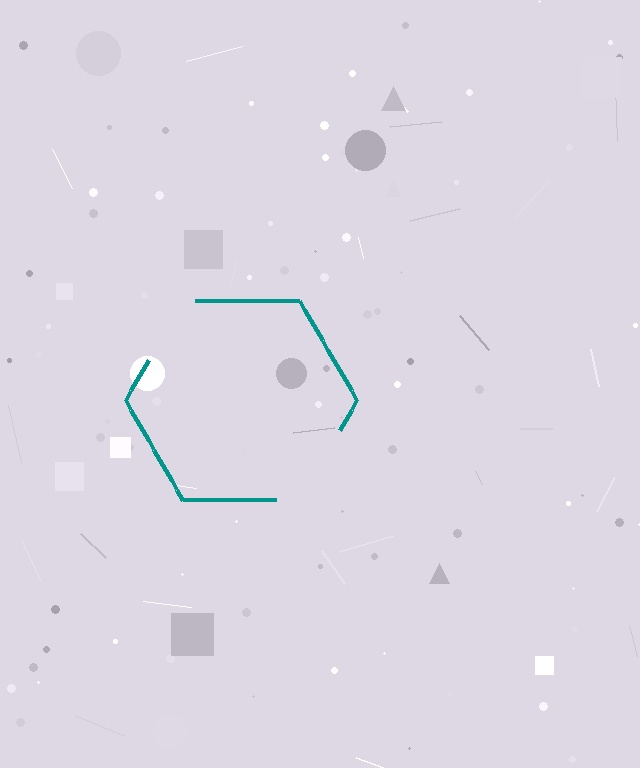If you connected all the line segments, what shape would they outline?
They would outline a hexagon.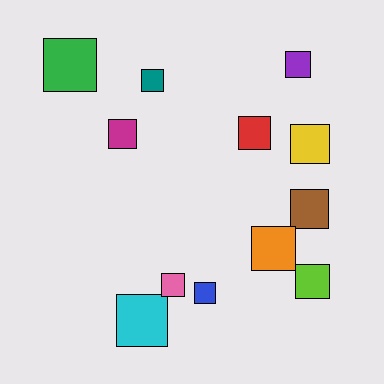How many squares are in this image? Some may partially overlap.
There are 12 squares.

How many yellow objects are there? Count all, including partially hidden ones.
There is 1 yellow object.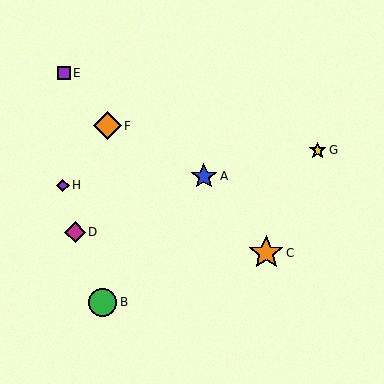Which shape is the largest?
The orange star (labeled C) is the largest.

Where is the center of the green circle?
The center of the green circle is at (102, 302).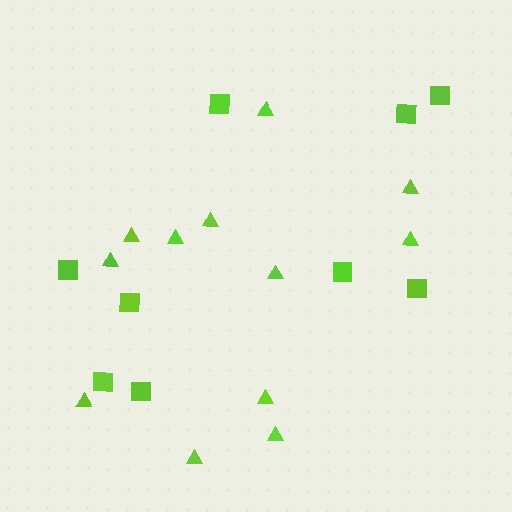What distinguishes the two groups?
There are 2 groups: one group of squares (9) and one group of triangles (12).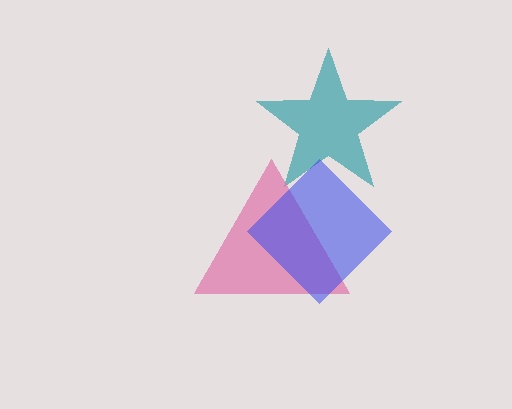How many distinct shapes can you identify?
There are 3 distinct shapes: a teal star, a pink triangle, a blue diamond.